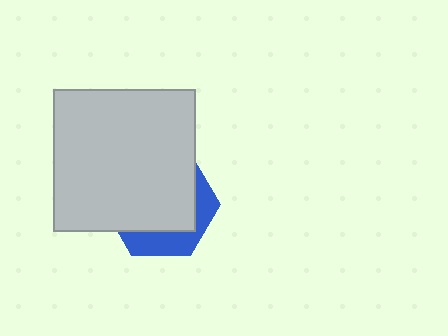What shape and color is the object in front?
The object in front is a light gray square.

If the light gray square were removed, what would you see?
You would see the complete blue hexagon.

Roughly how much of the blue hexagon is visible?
A small part of it is visible (roughly 31%).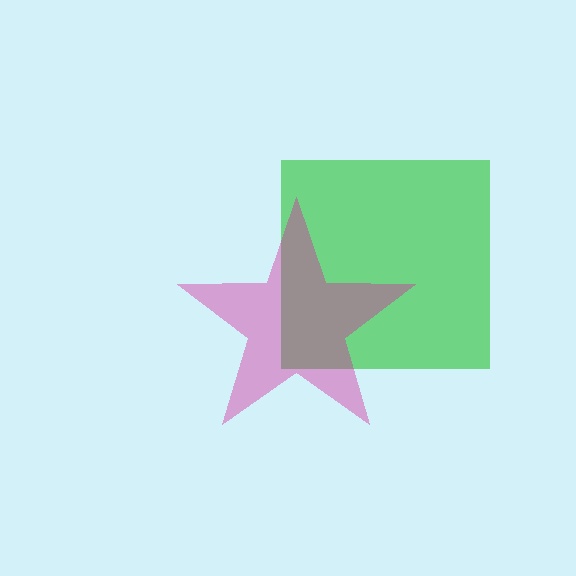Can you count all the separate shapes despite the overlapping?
Yes, there are 2 separate shapes.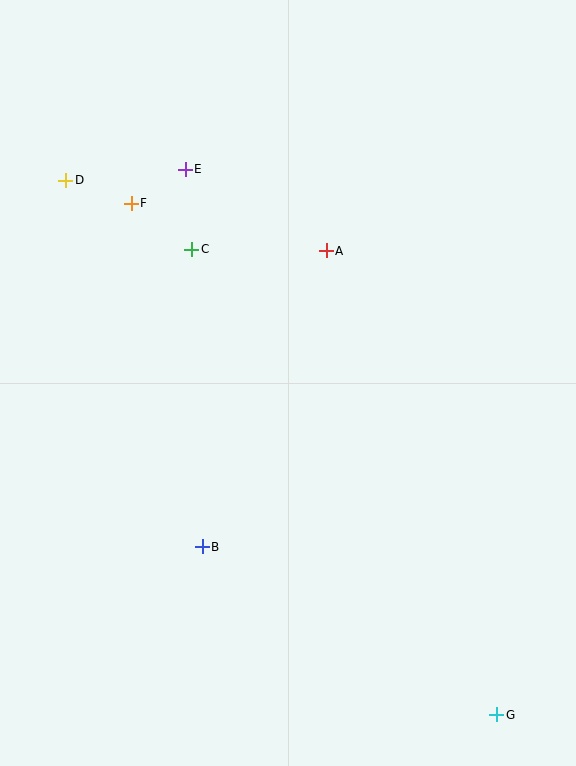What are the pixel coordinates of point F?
Point F is at (131, 203).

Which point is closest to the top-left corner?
Point D is closest to the top-left corner.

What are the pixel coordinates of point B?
Point B is at (202, 547).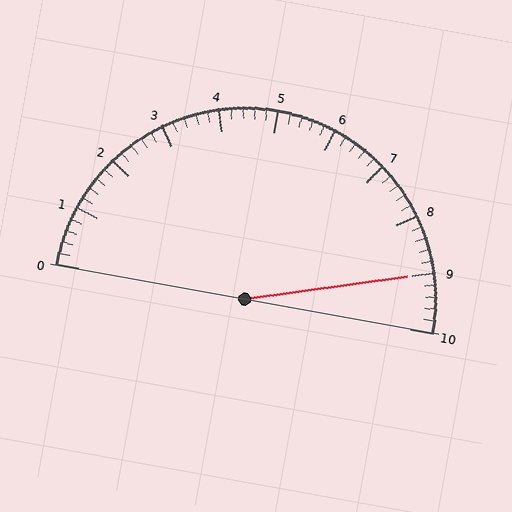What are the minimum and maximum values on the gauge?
The gauge ranges from 0 to 10.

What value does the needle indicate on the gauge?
The needle indicates approximately 9.0.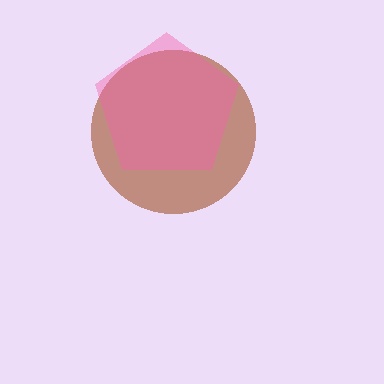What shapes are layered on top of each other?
The layered shapes are: a brown circle, a pink pentagon.